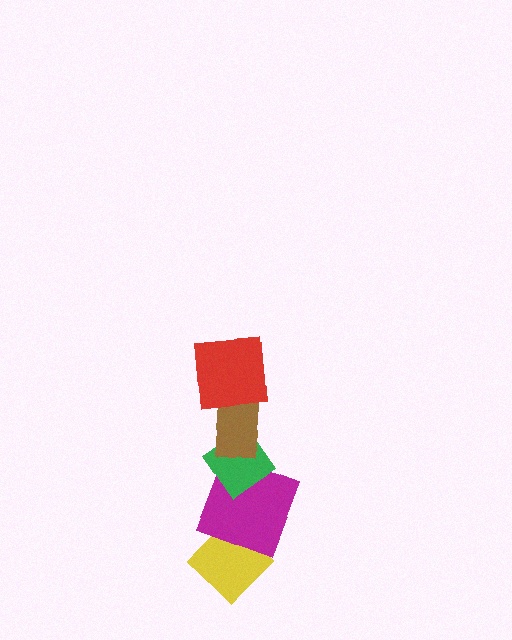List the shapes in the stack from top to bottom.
From top to bottom: the red square, the brown rectangle, the green diamond, the magenta square, the yellow diamond.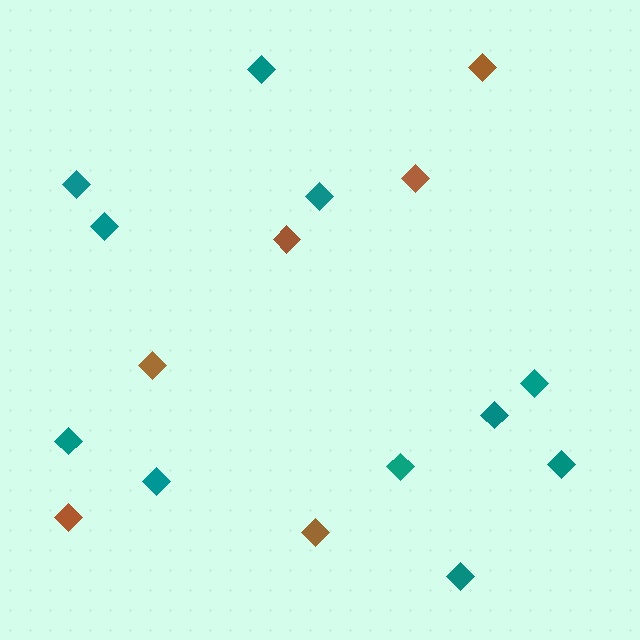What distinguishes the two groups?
There are 2 groups: one group of brown diamonds (6) and one group of teal diamonds (11).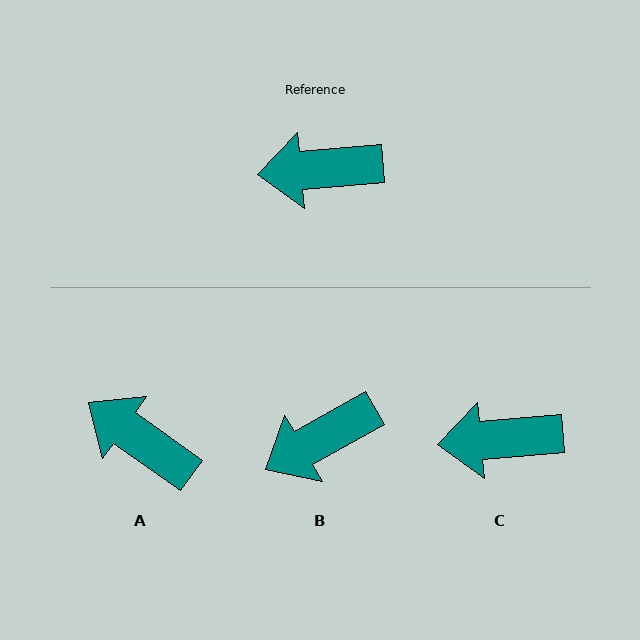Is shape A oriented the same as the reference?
No, it is off by about 40 degrees.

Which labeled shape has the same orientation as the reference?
C.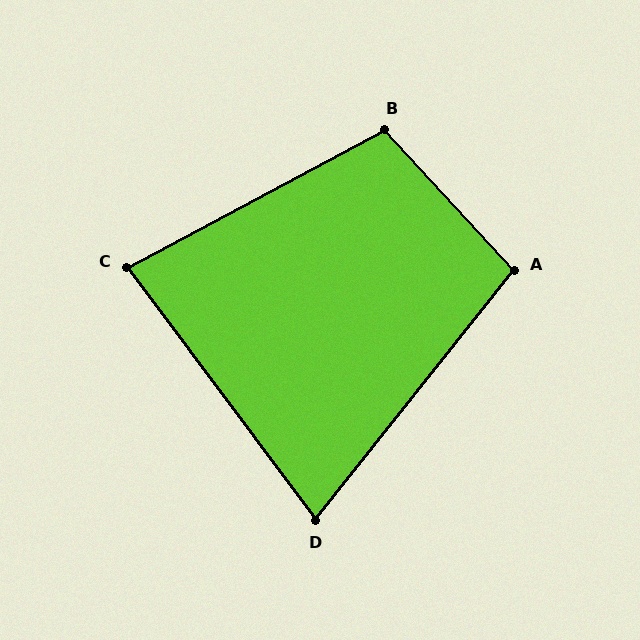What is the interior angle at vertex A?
Approximately 99 degrees (obtuse).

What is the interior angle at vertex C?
Approximately 81 degrees (acute).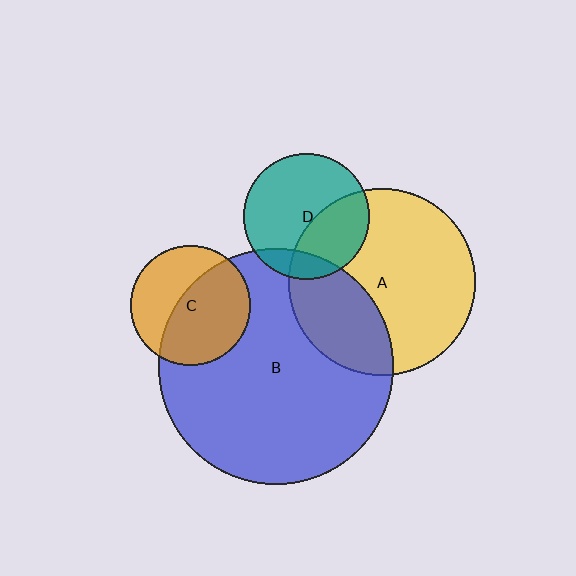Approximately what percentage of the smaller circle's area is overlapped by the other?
Approximately 35%.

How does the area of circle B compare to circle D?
Approximately 3.5 times.